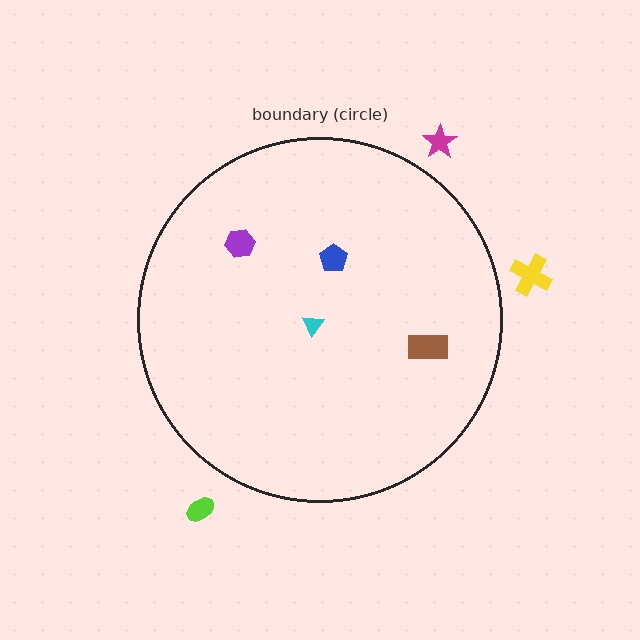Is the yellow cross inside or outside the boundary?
Outside.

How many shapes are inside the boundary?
4 inside, 3 outside.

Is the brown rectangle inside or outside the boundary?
Inside.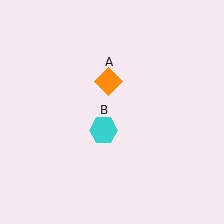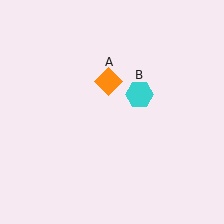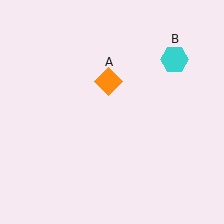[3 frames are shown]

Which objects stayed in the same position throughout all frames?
Orange diamond (object A) remained stationary.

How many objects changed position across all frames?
1 object changed position: cyan hexagon (object B).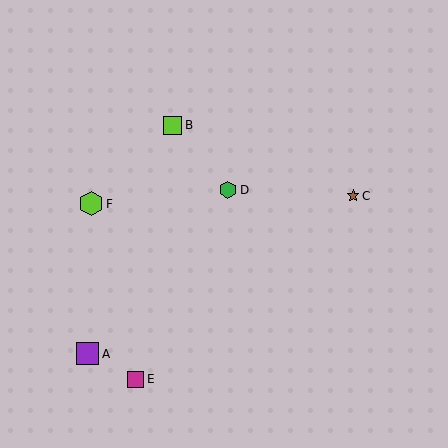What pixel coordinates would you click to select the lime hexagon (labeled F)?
Click at (91, 204) to select the lime hexagon F.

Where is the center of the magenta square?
The center of the magenta square is at (136, 379).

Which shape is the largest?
The lime hexagon (labeled F) is the largest.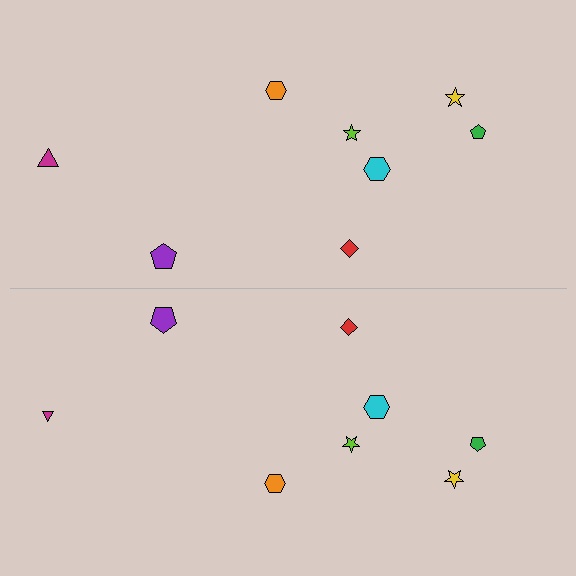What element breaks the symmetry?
The magenta triangle on the bottom side has a different size than its mirror counterpart.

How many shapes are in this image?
There are 16 shapes in this image.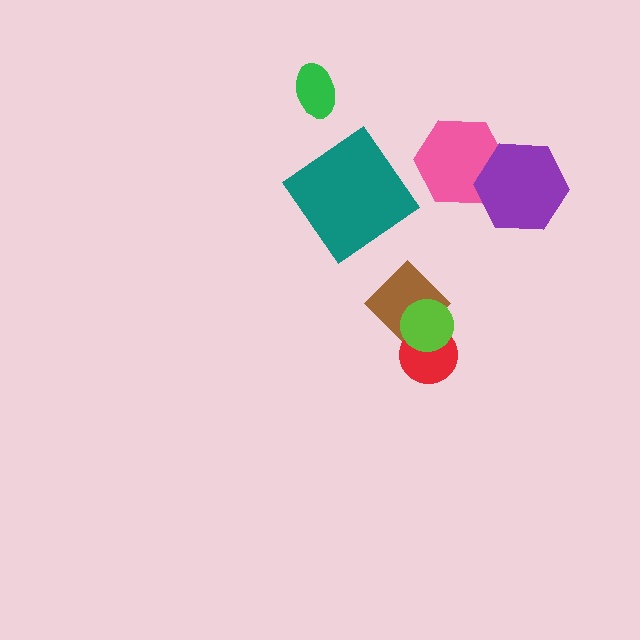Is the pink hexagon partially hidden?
Yes, it is partially covered by another shape.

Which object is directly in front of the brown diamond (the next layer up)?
The red circle is directly in front of the brown diamond.